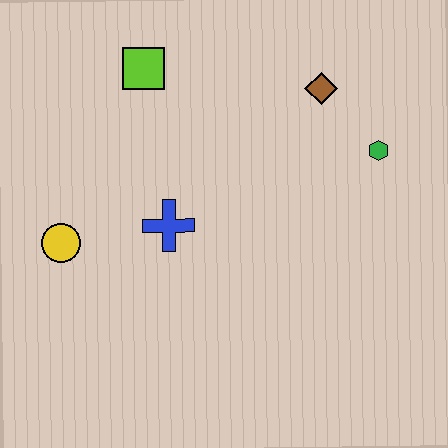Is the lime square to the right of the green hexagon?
No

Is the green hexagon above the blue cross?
Yes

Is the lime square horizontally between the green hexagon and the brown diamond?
No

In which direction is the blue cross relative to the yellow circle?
The blue cross is to the right of the yellow circle.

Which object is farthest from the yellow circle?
The green hexagon is farthest from the yellow circle.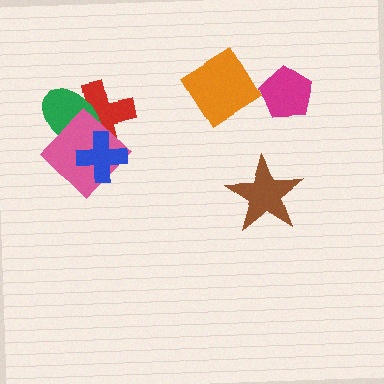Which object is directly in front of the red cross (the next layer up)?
The green ellipse is directly in front of the red cross.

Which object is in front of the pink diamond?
The blue cross is in front of the pink diamond.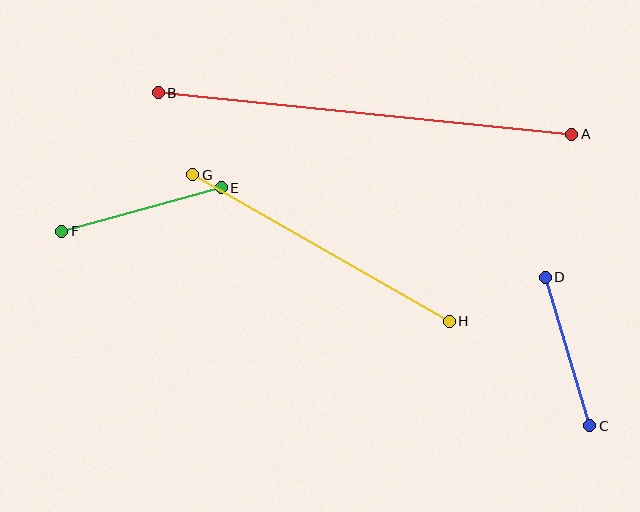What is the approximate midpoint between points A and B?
The midpoint is at approximately (365, 113) pixels.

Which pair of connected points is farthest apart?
Points A and B are farthest apart.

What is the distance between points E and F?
The distance is approximately 165 pixels.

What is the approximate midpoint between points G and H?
The midpoint is at approximately (321, 248) pixels.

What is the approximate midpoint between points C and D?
The midpoint is at approximately (567, 351) pixels.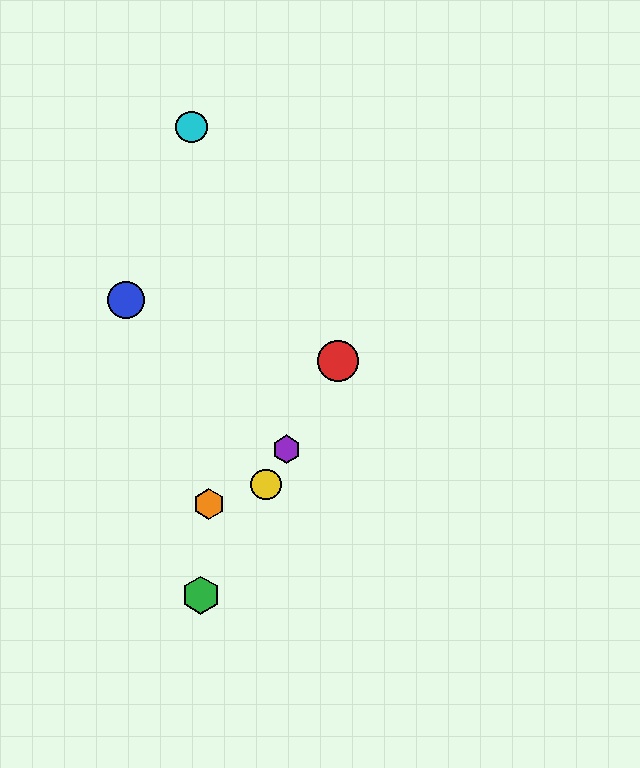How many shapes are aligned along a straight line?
4 shapes (the red circle, the green hexagon, the yellow circle, the purple hexagon) are aligned along a straight line.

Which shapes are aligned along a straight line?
The red circle, the green hexagon, the yellow circle, the purple hexagon are aligned along a straight line.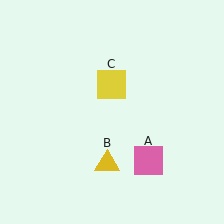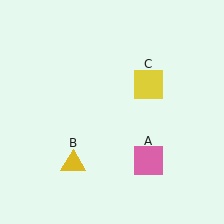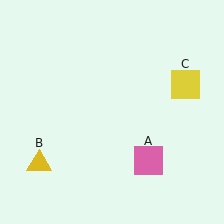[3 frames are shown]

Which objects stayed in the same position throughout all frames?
Pink square (object A) remained stationary.